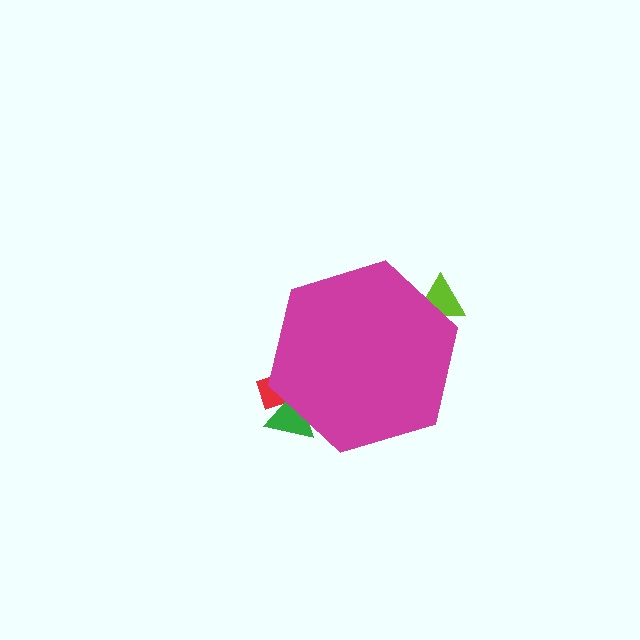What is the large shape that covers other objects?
A magenta hexagon.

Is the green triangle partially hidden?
Yes, the green triangle is partially hidden behind the magenta hexagon.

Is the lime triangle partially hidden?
Yes, the lime triangle is partially hidden behind the magenta hexagon.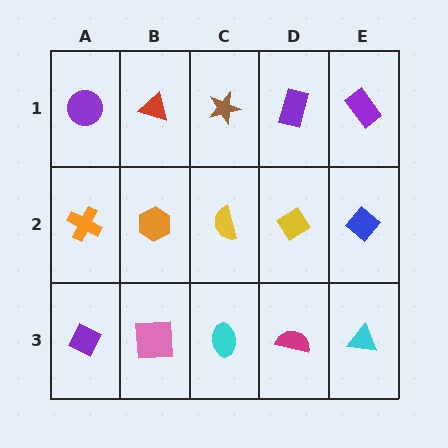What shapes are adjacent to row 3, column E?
A blue diamond (row 2, column E), a magenta semicircle (row 3, column D).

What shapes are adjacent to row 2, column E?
A purple rectangle (row 1, column E), a cyan triangle (row 3, column E), a yellow diamond (row 2, column D).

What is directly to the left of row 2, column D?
A yellow semicircle.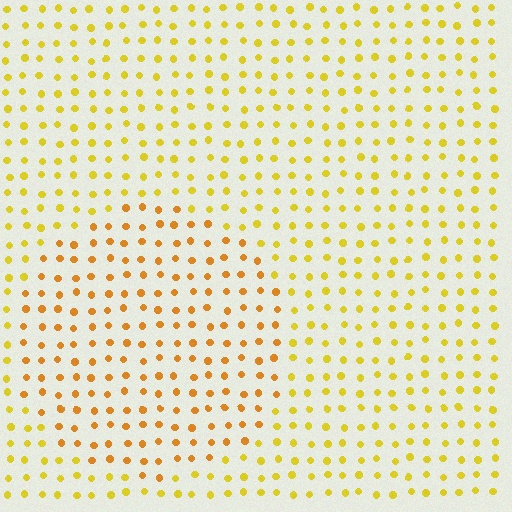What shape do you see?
I see a circle.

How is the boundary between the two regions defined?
The boundary is defined purely by a slight shift in hue (about 24 degrees). Spacing, size, and orientation are identical on both sides.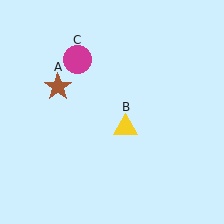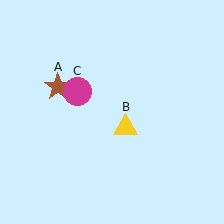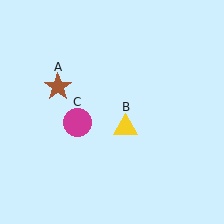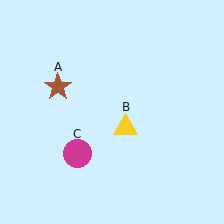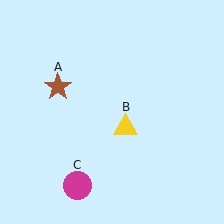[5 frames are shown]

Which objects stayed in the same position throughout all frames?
Brown star (object A) and yellow triangle (object B) remained stationary.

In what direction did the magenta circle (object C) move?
The magenta circle (object C) moved down.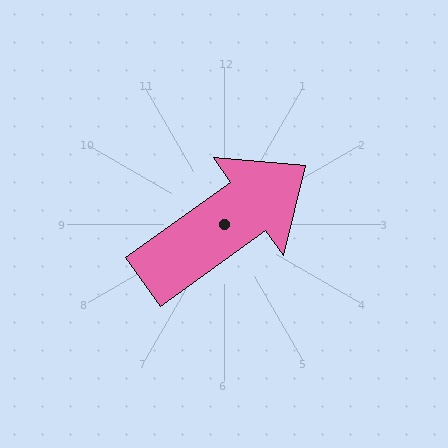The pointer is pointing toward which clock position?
Roughly 2 o'clock.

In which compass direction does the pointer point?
Northeast.